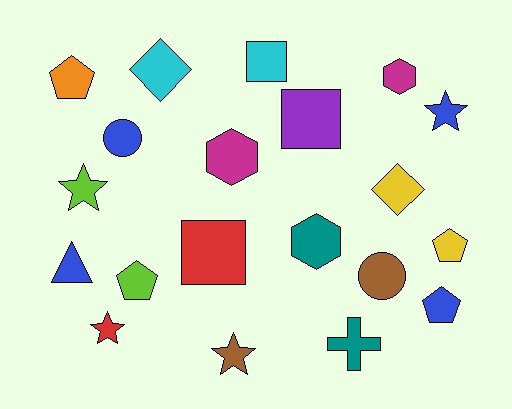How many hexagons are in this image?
There are 3 hexagons.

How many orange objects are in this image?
There is 1 orange object.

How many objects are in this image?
There are 20 objects.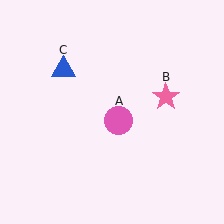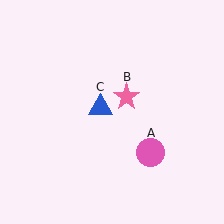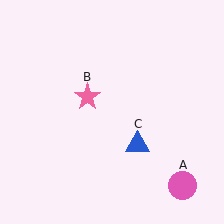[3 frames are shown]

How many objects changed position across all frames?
3 objects changed position: pink circle (object A), pink star (object B), blue triangle (object C).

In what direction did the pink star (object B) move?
The pink star (object B) moved left.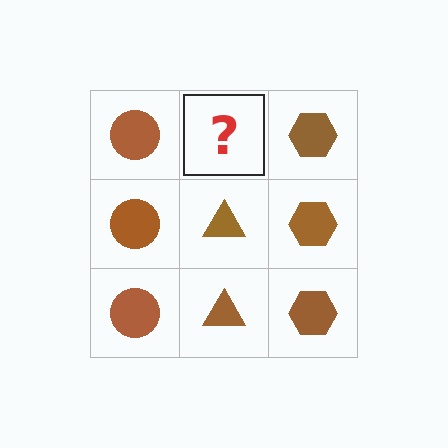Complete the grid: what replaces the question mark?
The question mark should be replaced with a brown triangle.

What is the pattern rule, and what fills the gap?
The rule is that each column has a consistent shape. The gap should be filled with a brown triangle.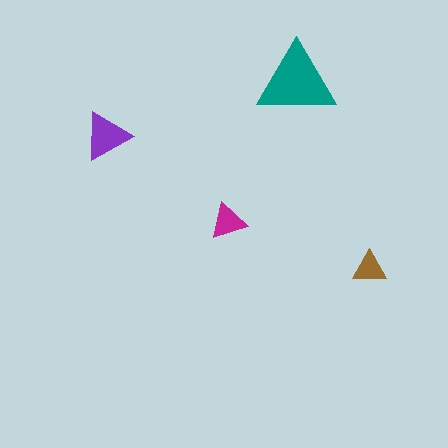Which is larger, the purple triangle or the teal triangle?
The teal one.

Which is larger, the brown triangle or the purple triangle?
The purple one.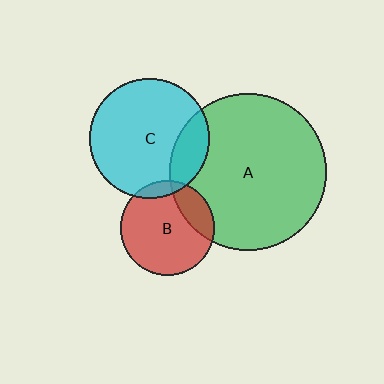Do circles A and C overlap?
Yes.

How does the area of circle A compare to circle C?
Approximately 1.7 times.